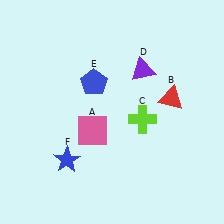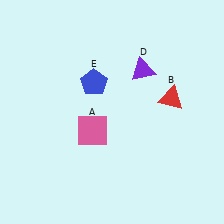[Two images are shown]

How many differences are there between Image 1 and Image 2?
There are 2 differences between the two images.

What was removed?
The blue star (F), the lime cross (C) were removed in Image 2.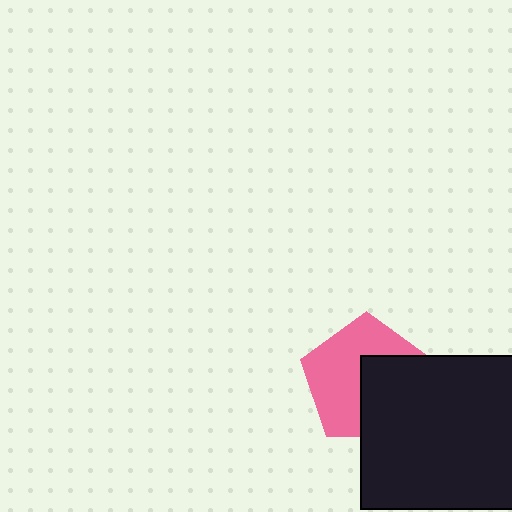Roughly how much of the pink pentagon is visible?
About half of it is visible (roughly 57%).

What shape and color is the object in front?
The object in front is a black square.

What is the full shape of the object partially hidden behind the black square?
The partially hidden object is a pink pentagon.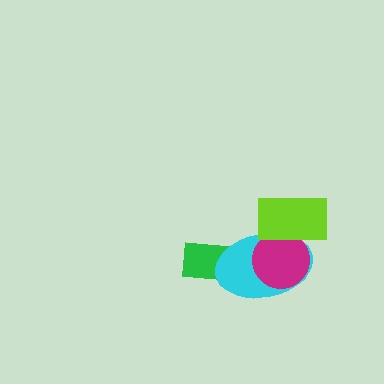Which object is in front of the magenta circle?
The lime rectangle is in front of the magenta circle.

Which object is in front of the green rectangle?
The cyan ellipse is in front of the green rectangle.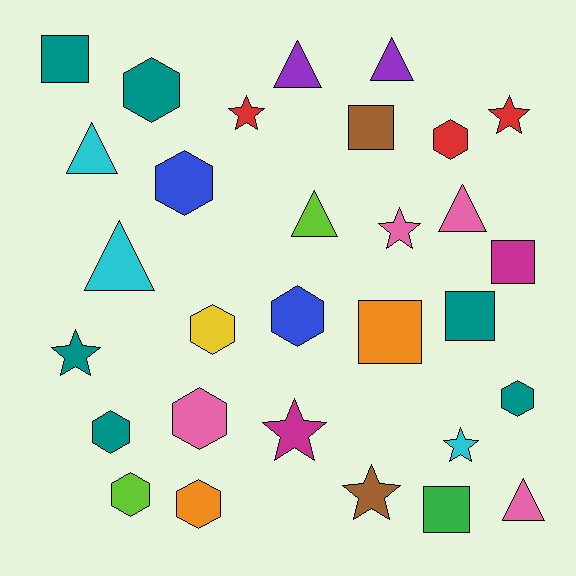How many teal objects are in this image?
There are 6 teal objects.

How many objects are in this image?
There are 30 objects.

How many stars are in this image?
There are 7 stars.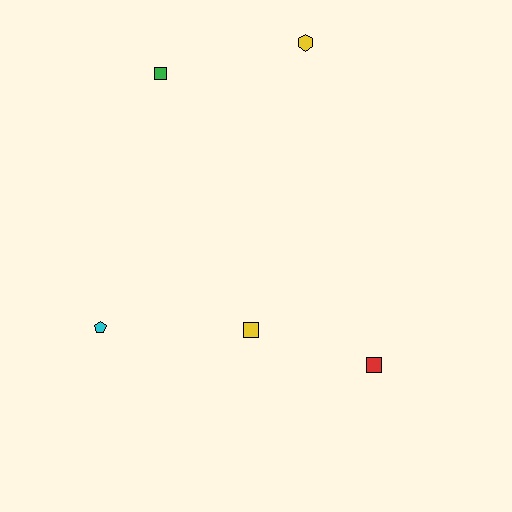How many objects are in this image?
There are 5 objects.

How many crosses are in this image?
There are no crosses.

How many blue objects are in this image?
There are no blue objects.